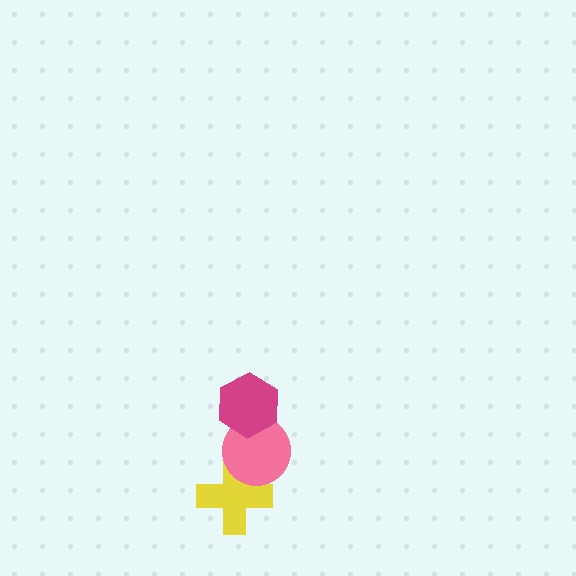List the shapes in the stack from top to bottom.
From top to bottom: the magenta hexagon, the pink circle, the yellow cross.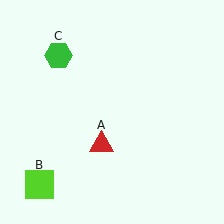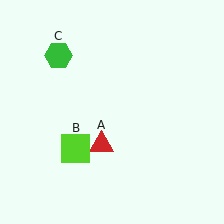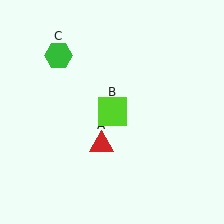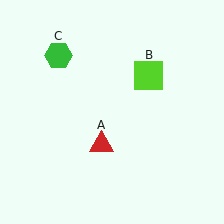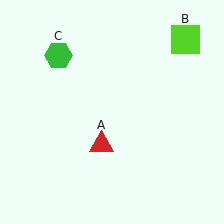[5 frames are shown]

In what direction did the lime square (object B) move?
The lime square (object B) moved up and to the right.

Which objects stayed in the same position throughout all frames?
Red triangle (object A) and green hexagon (object C) remained stationary.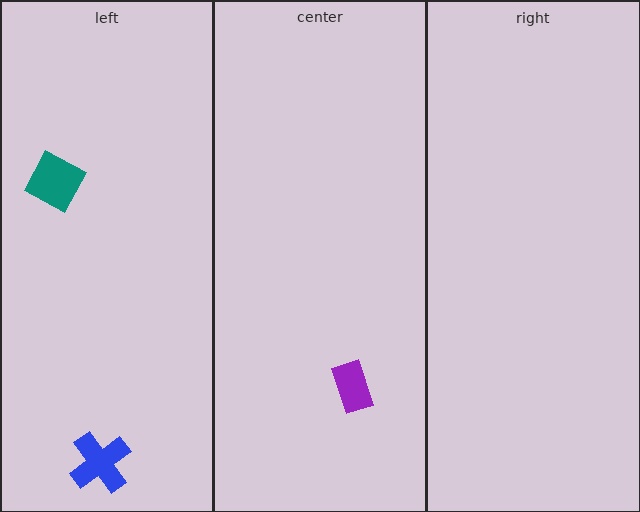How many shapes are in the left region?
2.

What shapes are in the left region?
The teal square, the blue cross.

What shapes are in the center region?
The purple rectangle.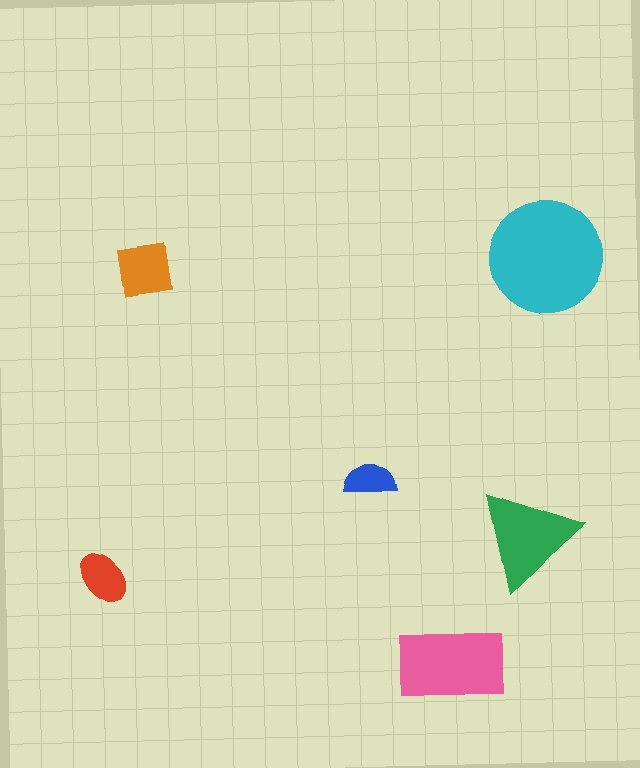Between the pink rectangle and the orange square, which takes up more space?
The pink rectangle.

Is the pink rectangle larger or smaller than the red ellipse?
Larger.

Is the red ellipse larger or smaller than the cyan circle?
Smaller.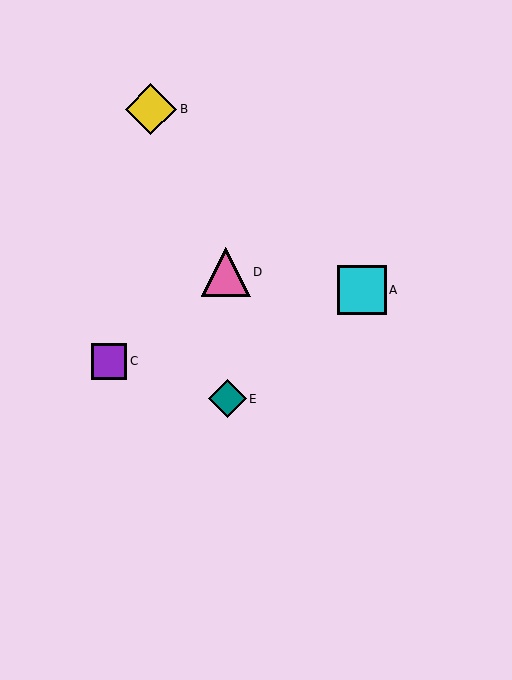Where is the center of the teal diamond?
The center of the teal diamond is at (227, 399).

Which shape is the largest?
The yellow diamond (labeled B) is the largest.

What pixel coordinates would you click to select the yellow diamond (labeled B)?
Click at (151, 109) to select the yellow diamond B.